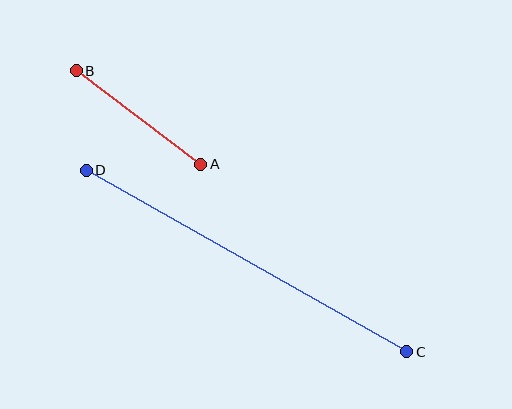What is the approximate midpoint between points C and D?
The midpoint is at approximately (247, 261) pixels.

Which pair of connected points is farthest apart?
Points C and D are farthest apart.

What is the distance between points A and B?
The distance is approximately 156 pixels.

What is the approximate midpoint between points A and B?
The midpoint is at approximately (139, 117) pixels.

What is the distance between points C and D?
The distance is approximately 368 pixels.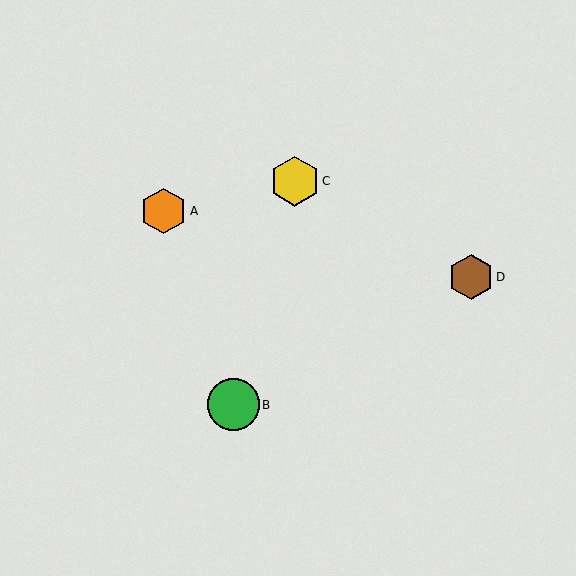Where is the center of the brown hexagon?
The center of the brown hexagon is at (471, 277).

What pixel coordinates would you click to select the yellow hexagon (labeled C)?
Click at (295, 181) to select the yellow hexagon C.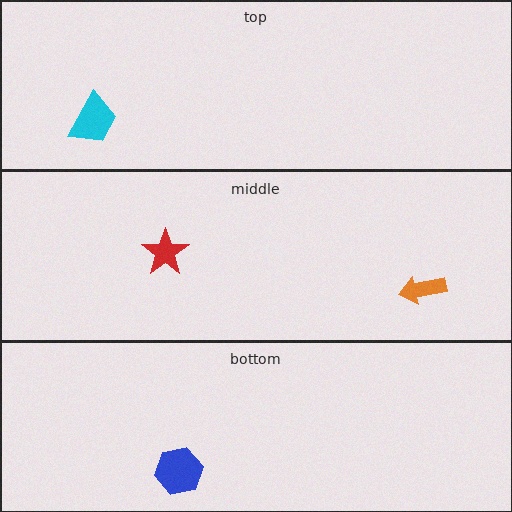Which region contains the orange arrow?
The middle region.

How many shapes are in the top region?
1.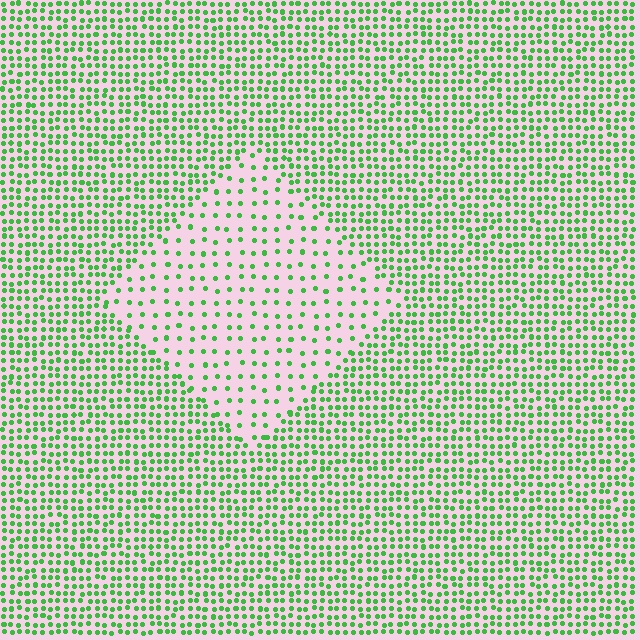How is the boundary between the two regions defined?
The boundary is defined by a change in element density (approximately 2.5x ratio). All elements are the same color, size, and shape.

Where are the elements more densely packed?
The elements are more densely packed outside the diamond boundary.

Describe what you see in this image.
The image contains small green elements arranged at two different densities. A diamond-shaped region is visible where the elements are less densely packed than the surrounding area.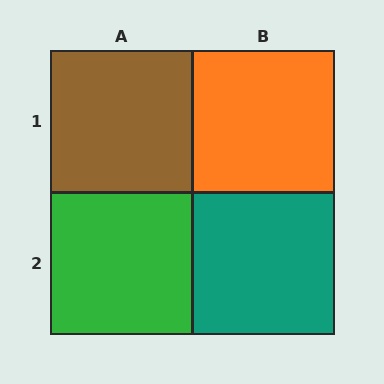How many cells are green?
1 cell is green.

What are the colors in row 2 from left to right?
Green, teal.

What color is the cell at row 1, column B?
Orange.